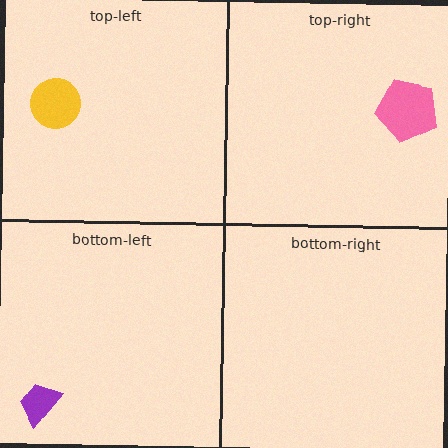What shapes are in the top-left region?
The yellow circle.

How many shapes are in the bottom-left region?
1.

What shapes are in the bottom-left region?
The purple trapezoid.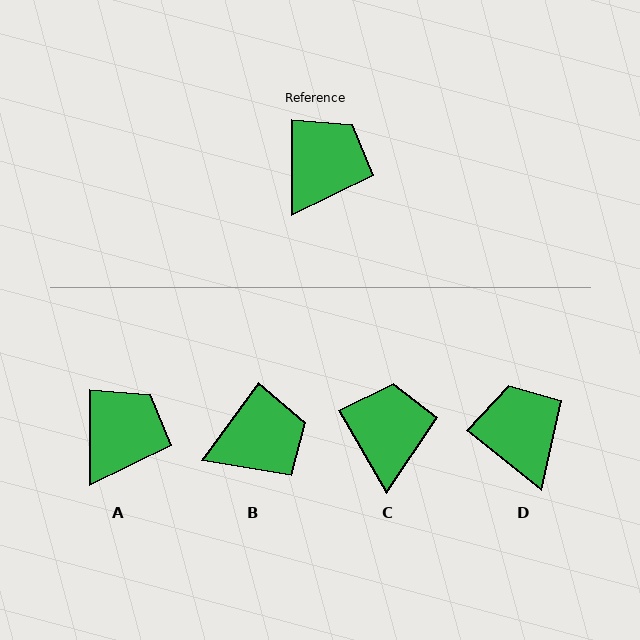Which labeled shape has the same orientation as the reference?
A.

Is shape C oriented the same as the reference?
No, it is off by about 30 degrees.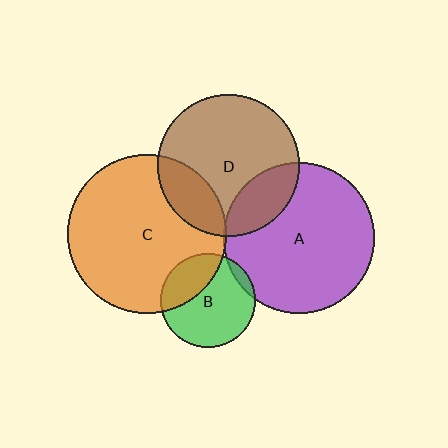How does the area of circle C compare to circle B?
Approximately 2.8 times.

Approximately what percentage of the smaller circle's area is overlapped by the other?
Approximately 30%.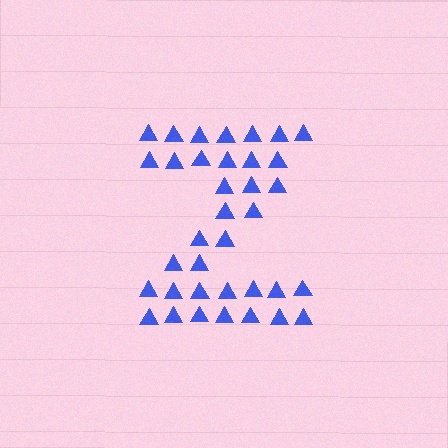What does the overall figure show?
The overall figure shows the letter Z.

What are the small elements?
The small elements are triangles.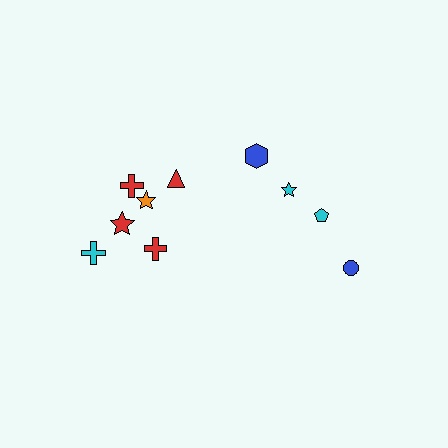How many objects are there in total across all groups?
There are 10 objects.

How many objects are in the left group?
There are 6 objects.